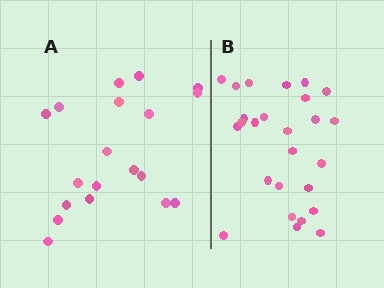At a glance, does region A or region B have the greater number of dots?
Region B (the right region) has more dots.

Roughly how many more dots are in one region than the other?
Region B has roughly 8 or so more dots than region A.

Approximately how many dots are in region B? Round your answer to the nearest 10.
About 30 dots. (The exact count is 26, which rounds to 30.)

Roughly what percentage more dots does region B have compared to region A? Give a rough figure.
About 35% more.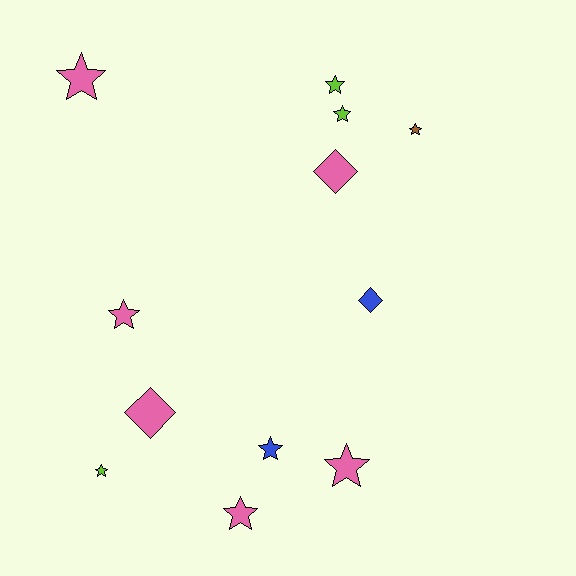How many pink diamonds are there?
There are 2 pink diamonds.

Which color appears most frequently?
Pink, with 6 objects.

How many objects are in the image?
There are 12 objects.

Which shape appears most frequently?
Star, with 9 objects.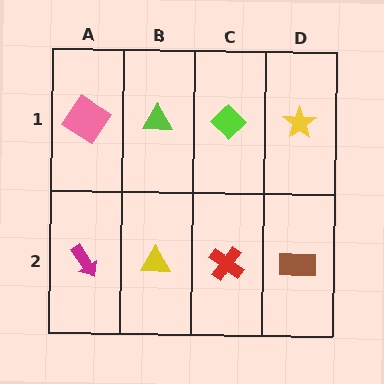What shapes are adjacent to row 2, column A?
A pink diamond (row 1, column A), a yellow triangle (row 2, column B).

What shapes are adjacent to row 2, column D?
A yellow star (row 1, column D), a red cross (row 2, column C).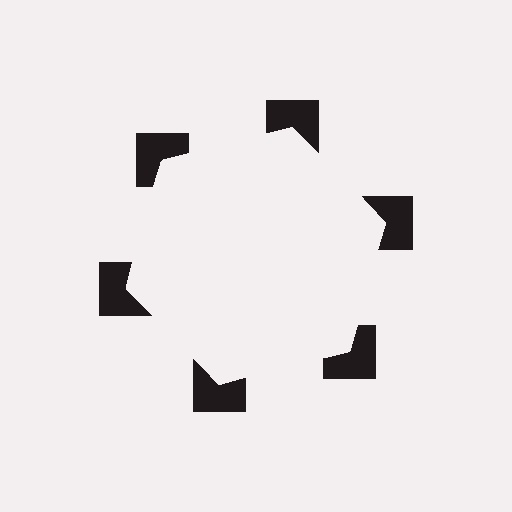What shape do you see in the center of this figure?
An illusory hexagon — its edges are inferred from the aligned wedge cuts in the notched squares, not physically drawn.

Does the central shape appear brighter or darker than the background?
It typically appears slightly brighter than the background, even though no actual brightness change is drawn.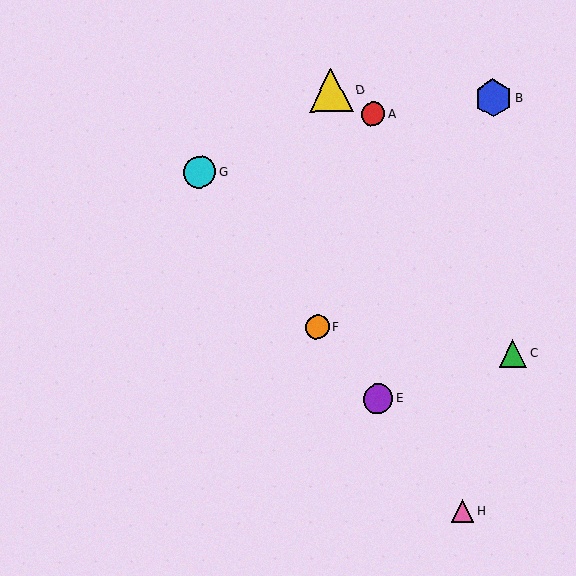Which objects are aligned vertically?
Objects A, E are aligned vertically.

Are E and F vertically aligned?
No, E is at x≈378 and F is at x≈317.